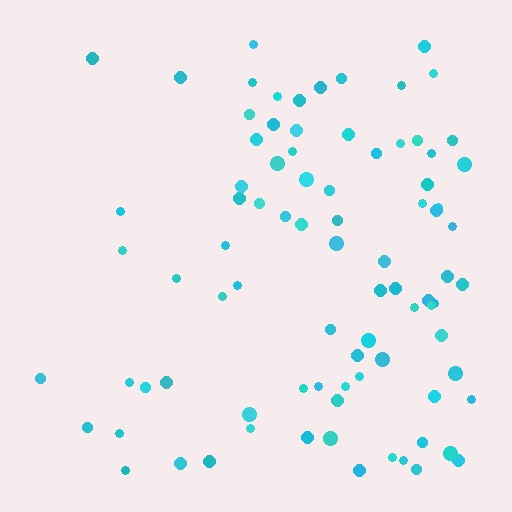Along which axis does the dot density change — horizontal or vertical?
Horizontal.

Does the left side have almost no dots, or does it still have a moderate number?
Still a moderate number, just noticeably fewer than the right.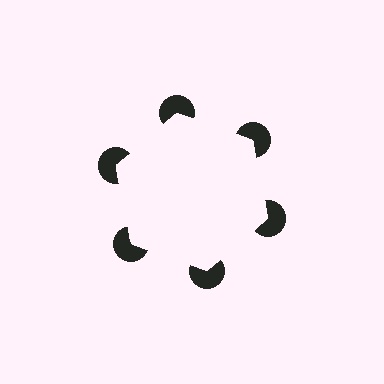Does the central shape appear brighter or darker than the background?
It typically appears slightly brighter than the background, even though no actual brightness change is drawn.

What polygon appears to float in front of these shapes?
An illusory hexagon — its edges are inferred from the aligned wedge cuts in the pac-man discs, not physically drawn.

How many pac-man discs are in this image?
There are 6 — one at each vertex of the illusory hexagon.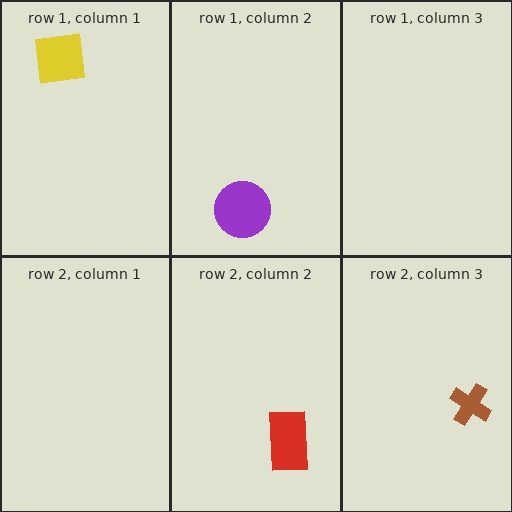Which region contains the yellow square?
The row 1, column 1 region.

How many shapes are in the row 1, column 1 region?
1.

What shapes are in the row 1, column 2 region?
The purple circle.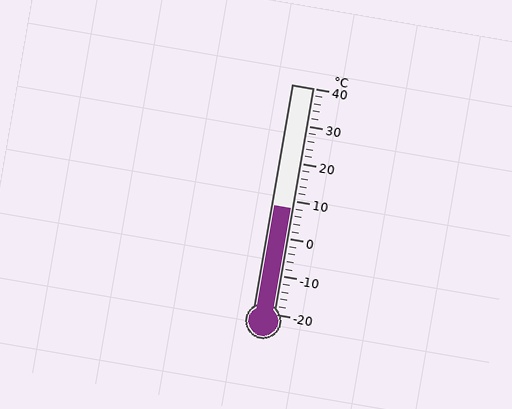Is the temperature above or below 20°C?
The temperature is below 20°C.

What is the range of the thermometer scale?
The thermometer scale ranges from -20°C to 40°C.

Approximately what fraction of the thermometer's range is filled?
The thermometer is filled to approximately 45% of its range.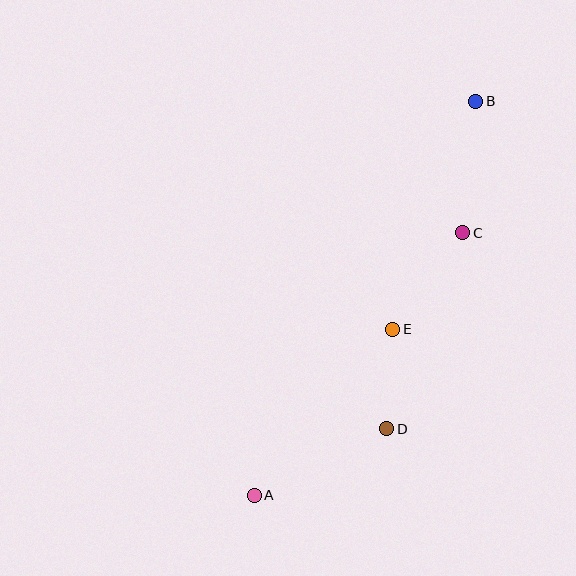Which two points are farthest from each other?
Points A and B are farthest from each other.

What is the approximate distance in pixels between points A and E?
The distance between A and E is approximately 216 pixels.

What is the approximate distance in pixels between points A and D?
The distance between A and D is approximately 148 pixels.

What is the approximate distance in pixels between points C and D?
The distance between C and D is approximately 210 pixels.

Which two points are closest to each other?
Points D and E are closest to each other.